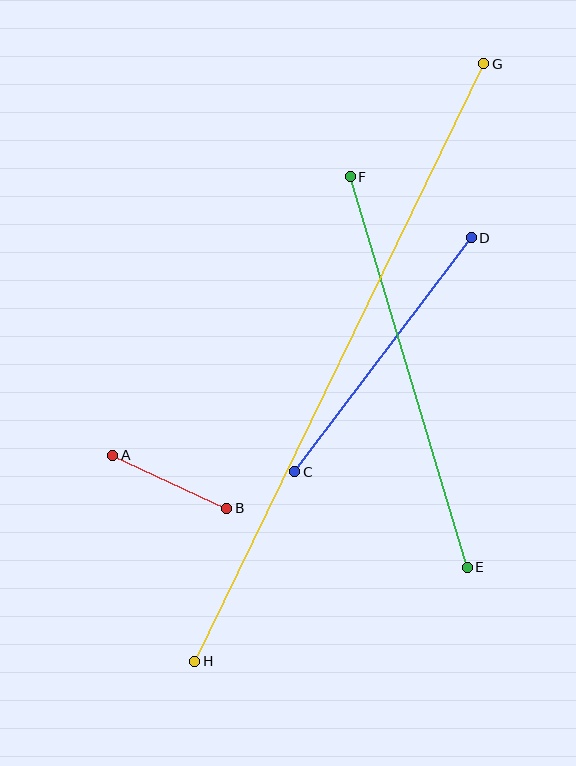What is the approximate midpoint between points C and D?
The midpoint is at approximately (383, 355) pixels.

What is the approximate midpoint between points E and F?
The midpoint is at approximately (409, 372) pixels.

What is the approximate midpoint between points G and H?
The midpoint is at approximately (339, 363) pixels.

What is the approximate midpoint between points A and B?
The midpoint is at approximately (170, 482) pixels.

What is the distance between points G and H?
The distance is approximately 664 pixels.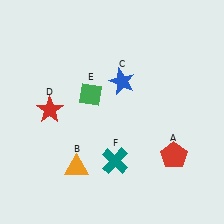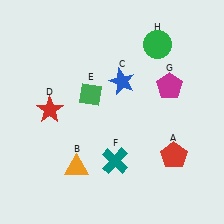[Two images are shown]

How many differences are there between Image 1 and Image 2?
There are 2 differences between the two images.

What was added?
A magenta pentagon (G), a green circle (H) were added in Image 2.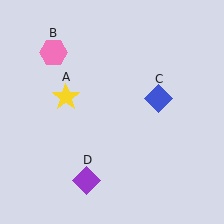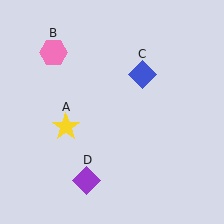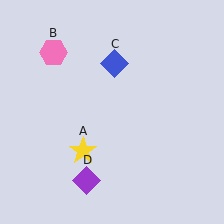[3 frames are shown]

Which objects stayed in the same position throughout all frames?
Pink hexagon (object B) and purple diamond (object D) remained stationary.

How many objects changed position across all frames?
2 objects changed position: yellow star (object A), blue diamond (object C).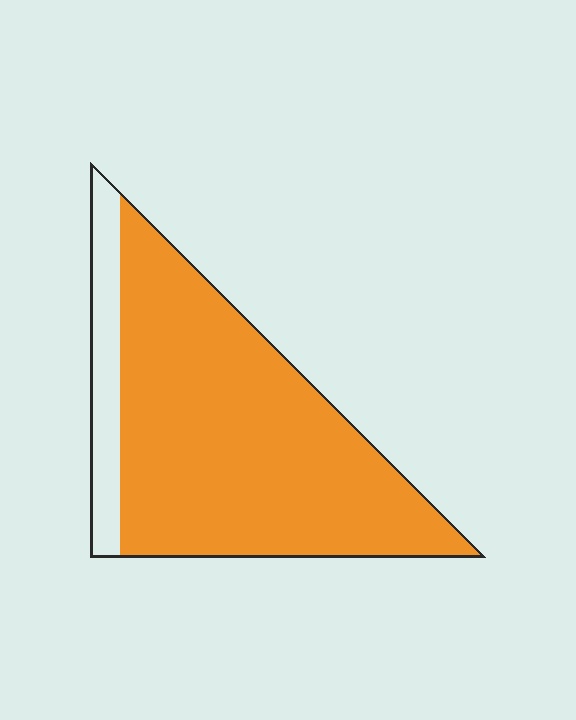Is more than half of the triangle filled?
Yes.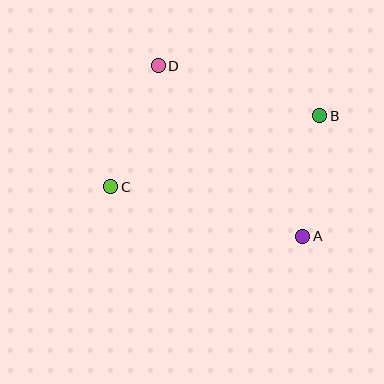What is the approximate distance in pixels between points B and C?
The distance between B and C is approximately 221 pixels.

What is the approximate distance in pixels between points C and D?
The distance between C and D is approximately 130 pixels.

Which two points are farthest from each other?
Points A and D are farthest from each other.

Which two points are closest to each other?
Points A and B are closest to each other.